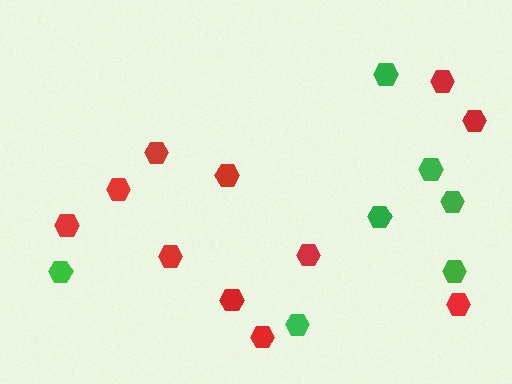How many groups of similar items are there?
There are 2 groups: one group of green hexagons (7) and one group of red hexagons (11).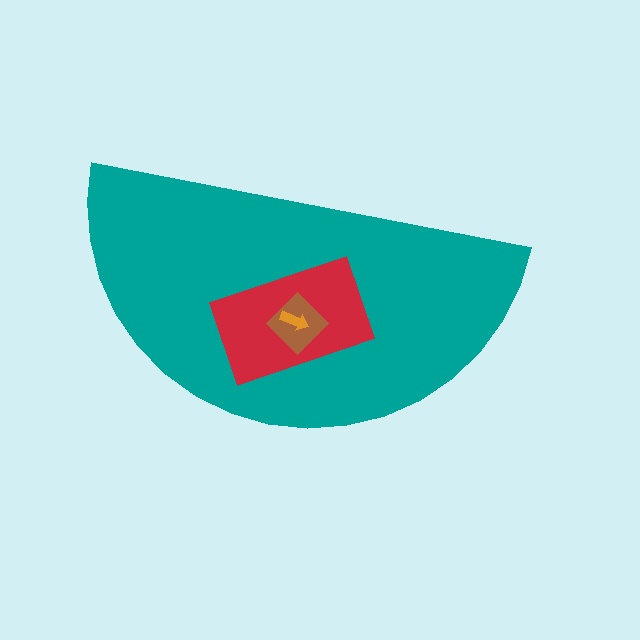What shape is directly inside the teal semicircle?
The red rectangle.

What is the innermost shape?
The orange arrow.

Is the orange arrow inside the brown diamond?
Yes.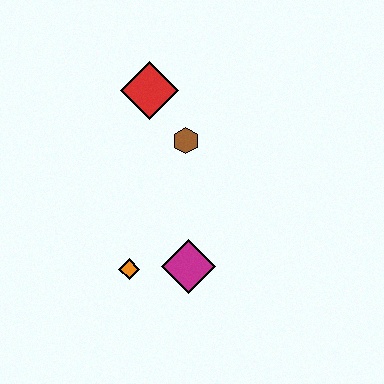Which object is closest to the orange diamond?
The magenta diamond is closest to the orange diamond.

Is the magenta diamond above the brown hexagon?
No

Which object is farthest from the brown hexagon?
The orange diamond is farthest from the brown hexagon.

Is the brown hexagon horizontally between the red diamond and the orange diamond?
No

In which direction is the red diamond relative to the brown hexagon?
The red diamond is above the brown hexagon.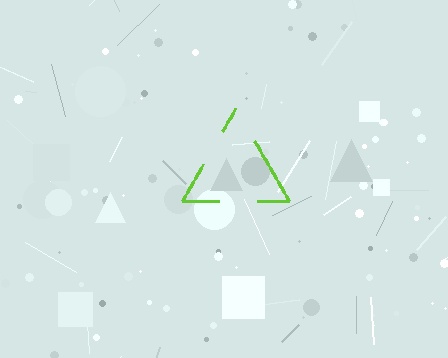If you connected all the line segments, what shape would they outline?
They would outline a triangle.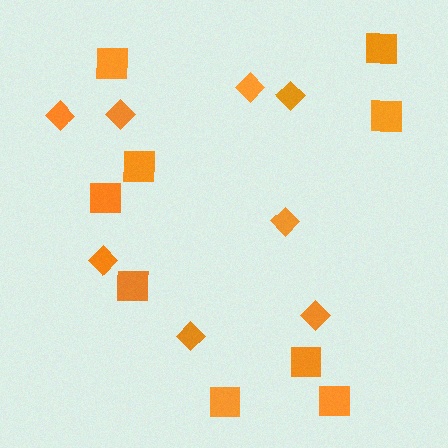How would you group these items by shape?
There are 2 groups: one group of diamonds (8) and one group of squares (9).